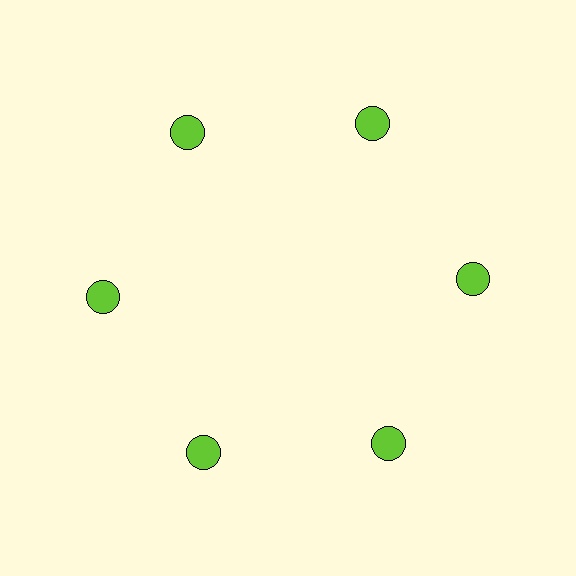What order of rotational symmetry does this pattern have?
This pattern has 6-fold rotational symmetry.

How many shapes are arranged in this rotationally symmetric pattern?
There are 6 shapes, arranged in 6 groups of 1.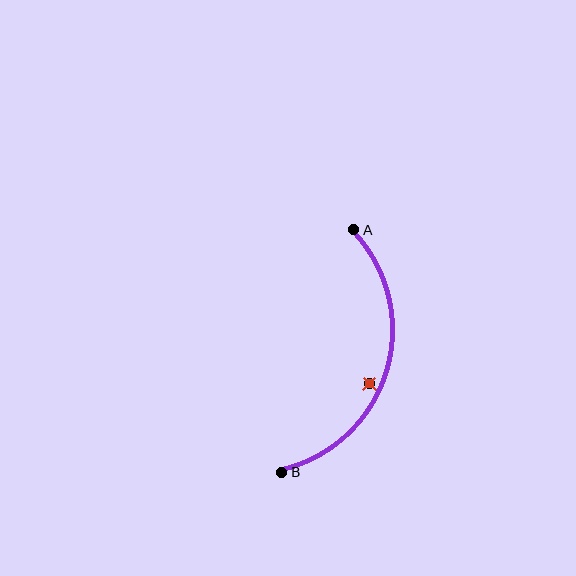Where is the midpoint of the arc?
The arc midpoint is the point on the curve farthest from the straight line joining A and B. It sits to the right of that line.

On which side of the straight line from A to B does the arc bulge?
The arc bulges to the right of the straight line connecting A and B.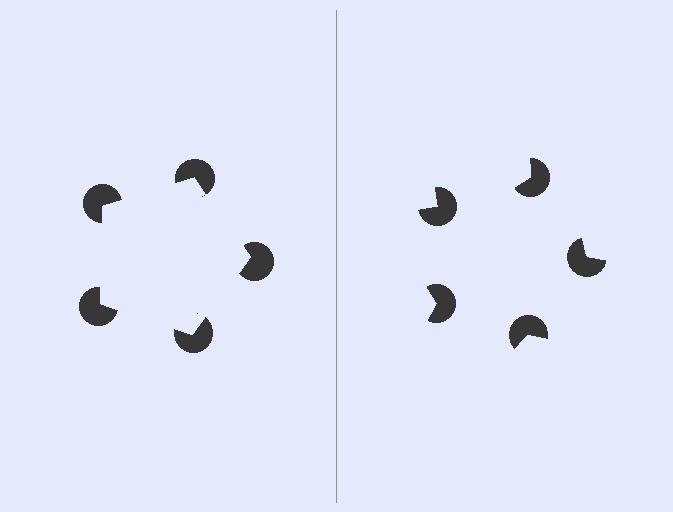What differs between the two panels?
The pac-man discs are positioned identically on both sides; only the wedge orientations differ. On the left they align to a pentagon; on the right they are misaligned.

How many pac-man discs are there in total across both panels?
10 — 5 on each side.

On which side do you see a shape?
An illusory pentagon appears on the left side. On the right side the wedge cuts are rotated, so no coherent shape forms.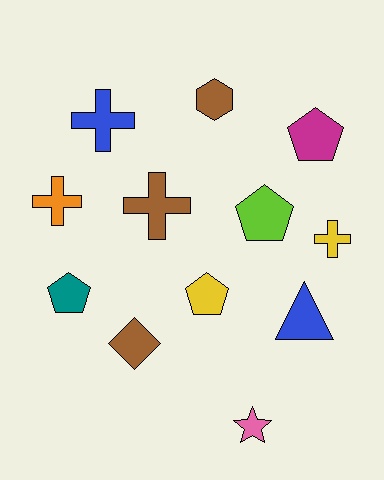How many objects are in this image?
There are 12 objects.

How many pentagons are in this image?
There are 4 pentagons.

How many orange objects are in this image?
There is 1 orange object.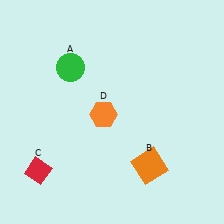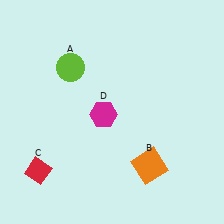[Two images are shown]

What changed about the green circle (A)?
In Image 1, A is green. In Image 2, it changed to lime.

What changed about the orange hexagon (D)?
In Image 1, D is orange. In Image 2, it changed to magenta.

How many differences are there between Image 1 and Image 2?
There are 2 differences between the two images.